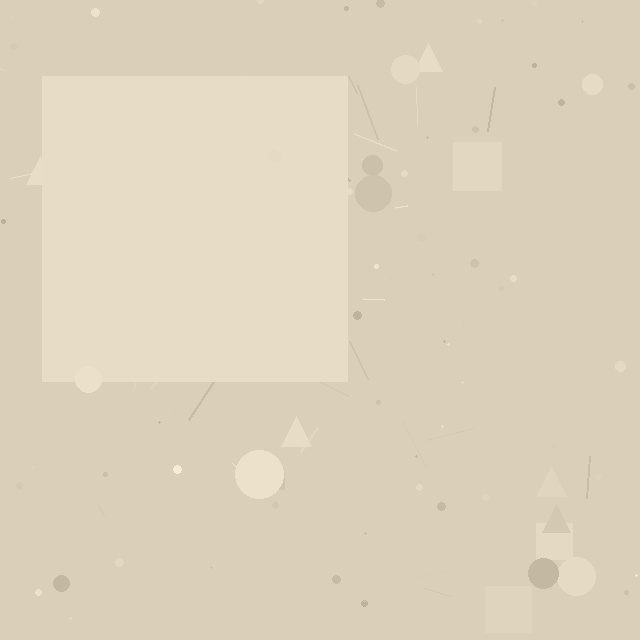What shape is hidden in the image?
A square is hidden in the image.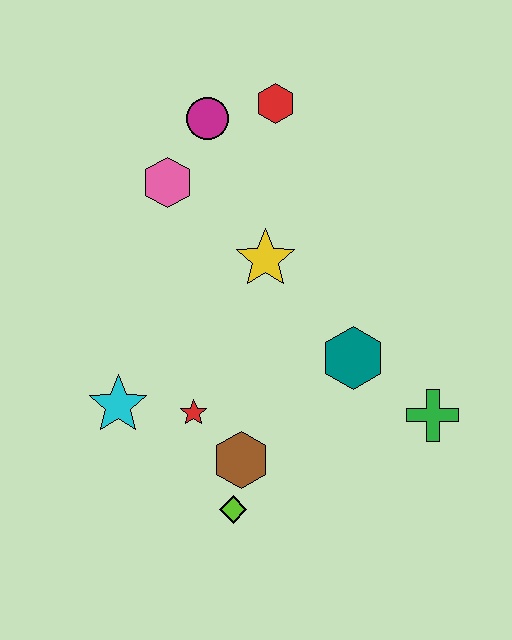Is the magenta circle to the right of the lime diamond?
No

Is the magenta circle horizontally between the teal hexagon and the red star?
Yes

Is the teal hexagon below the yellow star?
Yes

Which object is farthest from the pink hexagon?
The green cross is farthest from the pink hexagon.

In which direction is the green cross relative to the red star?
The green cross is to the right of the red star.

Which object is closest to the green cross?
The teal hexagon is closest to the green cross.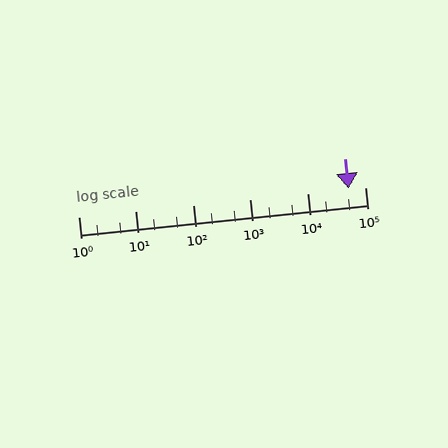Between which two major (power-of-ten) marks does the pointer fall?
The pointer is between 10000 and 100000.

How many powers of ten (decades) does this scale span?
The scale spans 5 decades, from 1 to 100000.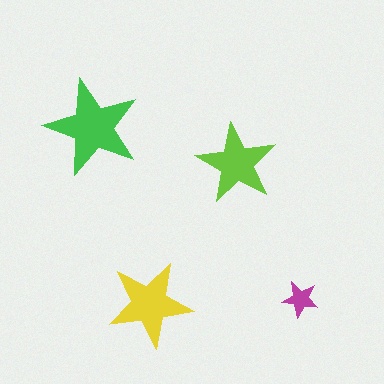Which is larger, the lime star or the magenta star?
The lime one.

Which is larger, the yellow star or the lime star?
The yellow one.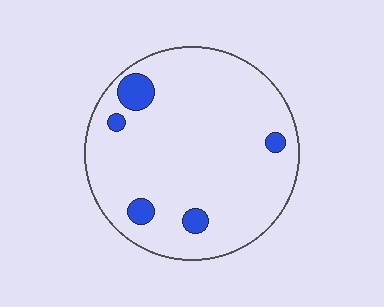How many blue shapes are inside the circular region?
5.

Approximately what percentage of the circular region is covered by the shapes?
Approximately 10%.